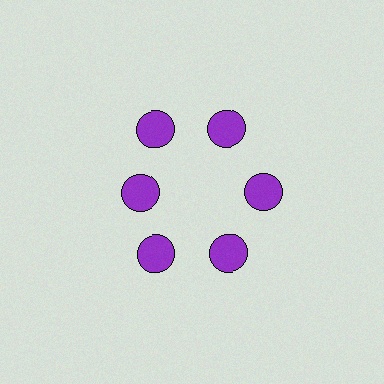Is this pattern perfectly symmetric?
No. The 6 purple circles are arranged in a ring, but one element near the 9 o'clock position is pulled inward toward the center, breaking the 6-fold rotational symmetry.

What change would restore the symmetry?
The symmetry would be restored by moving it outward, back onto the ring so that all 6 circles sit at equal angles and equal distance from the center.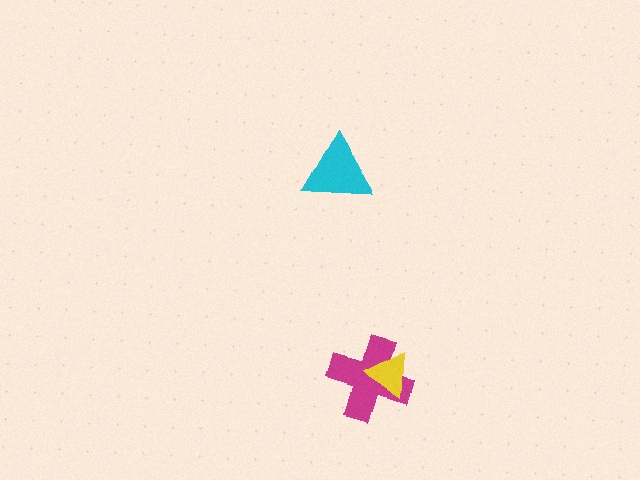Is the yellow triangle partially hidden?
No, no other shape covers it.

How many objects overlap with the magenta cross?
1 object overlaps with the magenta cross.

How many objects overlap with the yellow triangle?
1 object overlaps with the yellow triangle.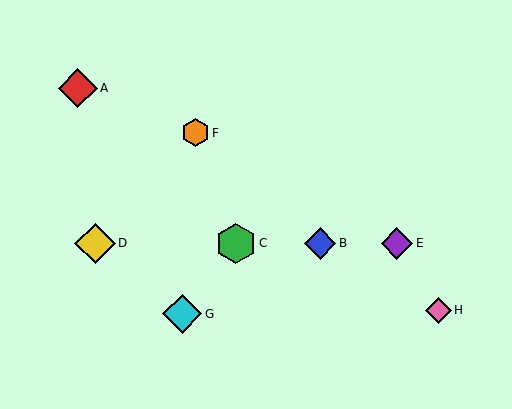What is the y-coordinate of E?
Object E is at y≈243.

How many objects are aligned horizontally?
4 objects (B, C, D, E) are aligned horizontally.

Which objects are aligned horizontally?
Objects B, C, D, E are aligned horizontally.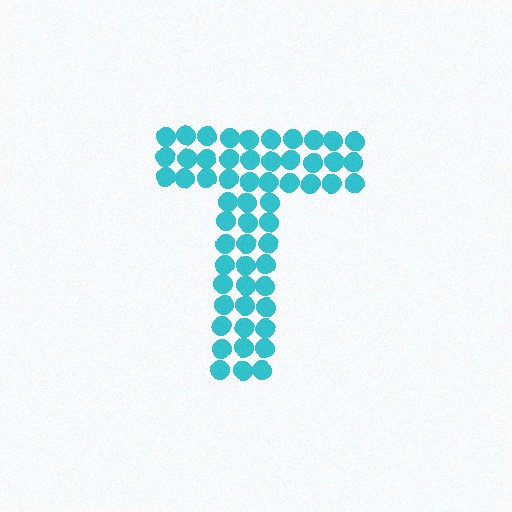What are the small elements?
The small elements are circles.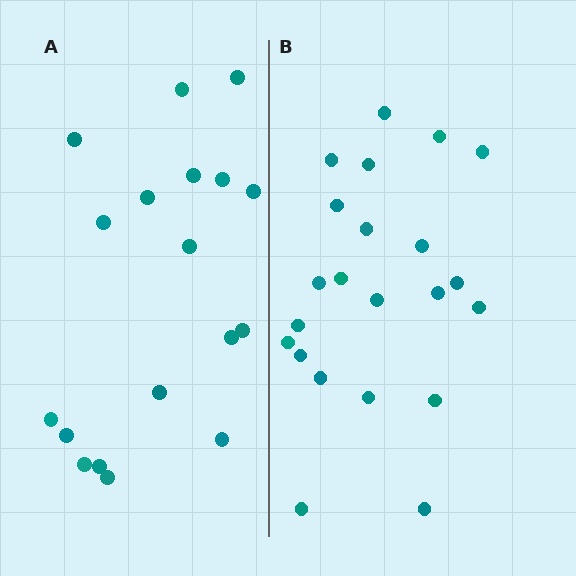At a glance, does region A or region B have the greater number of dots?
Region B (the right region) has more dots.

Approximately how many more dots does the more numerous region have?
Region B has about 4 more dots than region A.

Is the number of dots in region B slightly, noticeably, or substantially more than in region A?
Region B has only slightly more — the two regions are fairly close. The ratio is roughly 1.2 to 1.